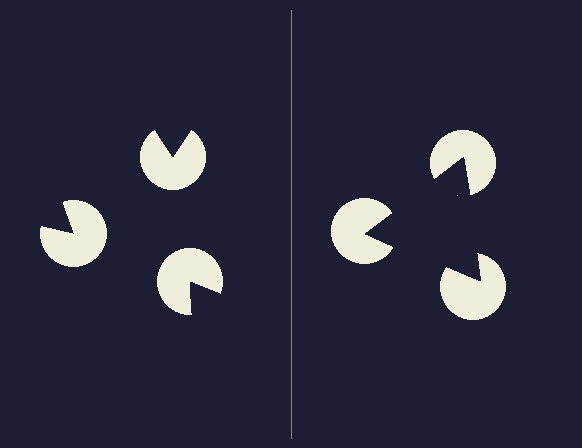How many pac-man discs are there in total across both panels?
6 — 3 on each side.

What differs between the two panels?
The pac-man discs are positioned identically on both sides; only the wedge orientations differ. On the right they align to a triangle; on the left they are misaligned.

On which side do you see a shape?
An illusory triangle appears on the right side. On the left side the wedge cuts are rotated, so no coherent shape forms.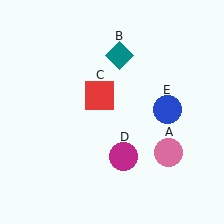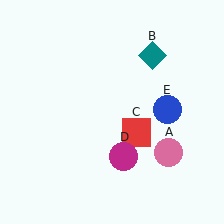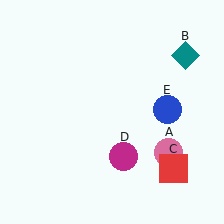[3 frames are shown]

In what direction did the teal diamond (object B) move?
The teal diamond (object B) moved right.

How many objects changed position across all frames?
2 objects changed position: teal diamond (object B), red square (object C).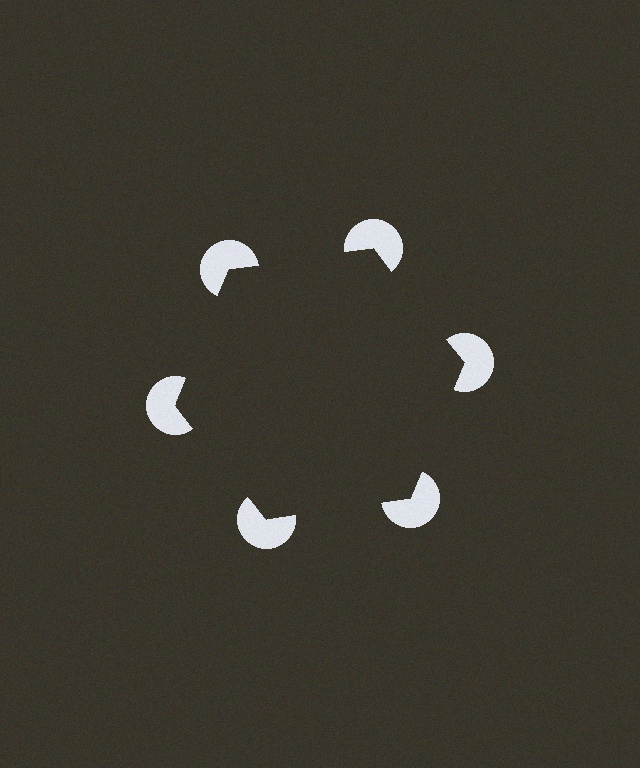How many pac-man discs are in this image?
There are 6 — one at each vertex of the illusory hexagon.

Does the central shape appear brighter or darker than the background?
It typically appears slightly darker than the background, even though no actual brightness change is drawn.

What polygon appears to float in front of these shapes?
An illusory hexagon — its edges are inferred from the aligned wedge cuts in the pac-man discs, not physically drawn.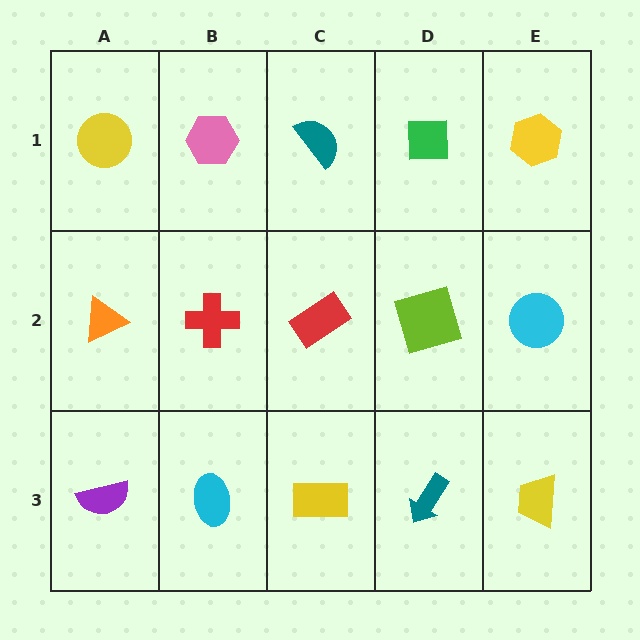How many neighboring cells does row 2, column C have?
4.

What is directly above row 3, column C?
A red rectangle.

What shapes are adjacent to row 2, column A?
A yellow circle (row 1, column A), a purple semicircle (row 3, column A), a red cross (row 2, column B).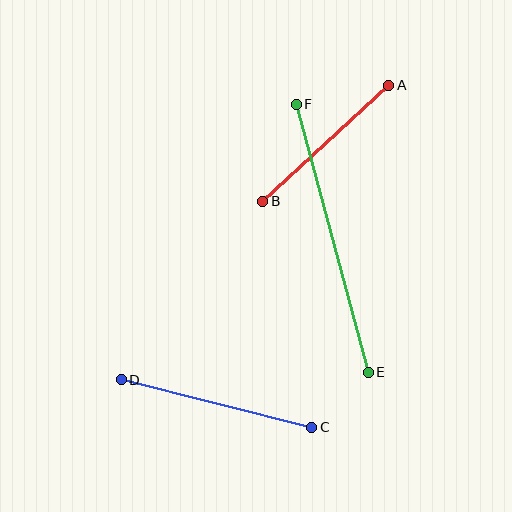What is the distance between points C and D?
The distance is approximately 196 pixels.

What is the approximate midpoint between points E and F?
The midpoint is at approximately (332, 238) pixels.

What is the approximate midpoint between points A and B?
The midpoint is at approximately (326, 143) pixels.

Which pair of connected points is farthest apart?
Points E and F are farthest apart.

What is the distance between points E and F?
The distance is approximately 277 pixels.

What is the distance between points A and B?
The distance is approximately 172 pixels.